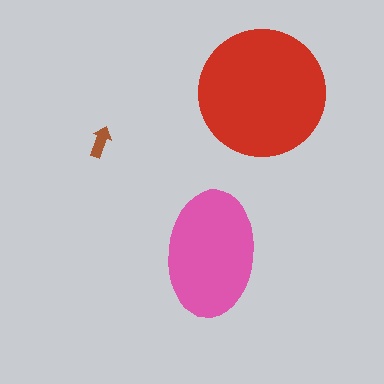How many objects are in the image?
There are 3 objects in the image.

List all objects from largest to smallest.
The red circle, the pink ellipse, the brown arrow.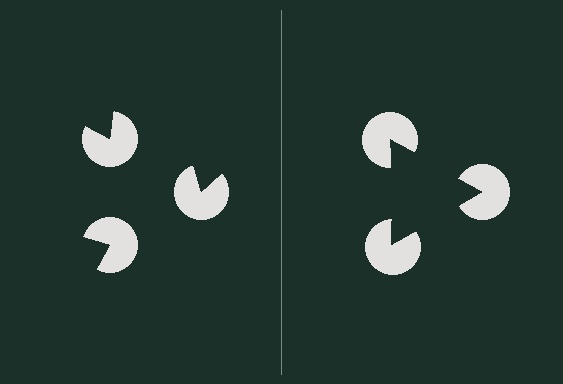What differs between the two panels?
The pac-man discs are positioned identically on both sides; only the wedge orientations differ. On the right they align to a triangle; on the left they are misaligned.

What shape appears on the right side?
An illusory triangle.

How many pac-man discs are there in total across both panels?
6 — 3 on each side.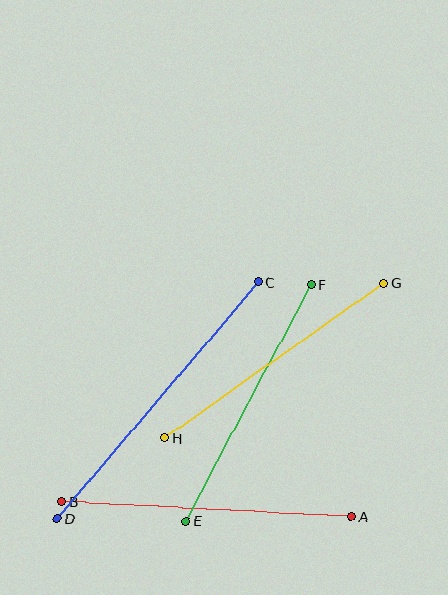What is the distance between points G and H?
The distance is approximately 268 pixels.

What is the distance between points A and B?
The distance is approximately 290 pixels.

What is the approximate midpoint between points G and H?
The midpoint is at approximately (275, 361) pixels.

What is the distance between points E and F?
The distance is approximately 267 pixels.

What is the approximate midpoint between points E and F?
The midpoint is at approximately (249, 403) pixels.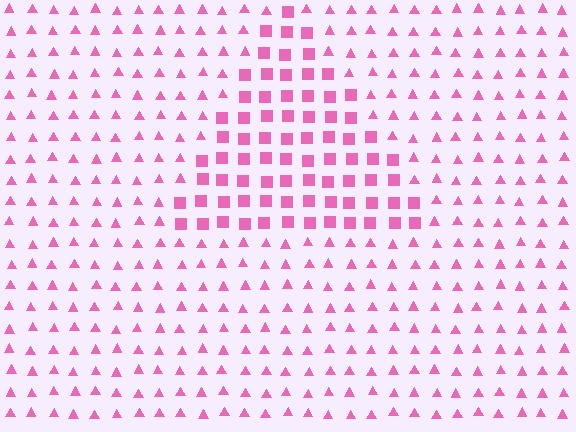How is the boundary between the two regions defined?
The boundary is defined by a change in element shape: squares inside vs. triangles outside. All elements share the same color and spacing.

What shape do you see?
I see a triangle.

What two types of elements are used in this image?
The image uses squares inside the triangle region and triangles outside it.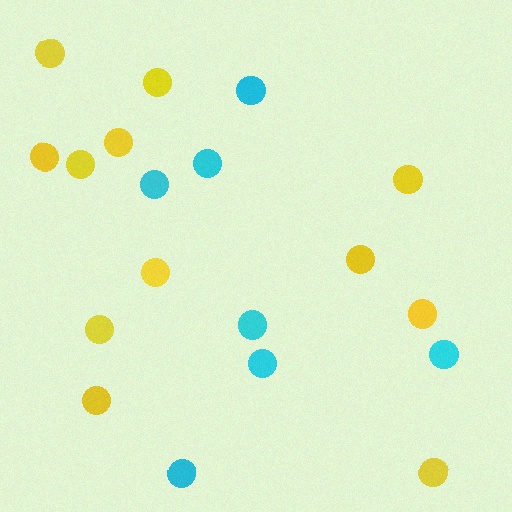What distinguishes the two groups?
There are 2 groups: one group of yellow circles (12) and one group of cyan circles (7).